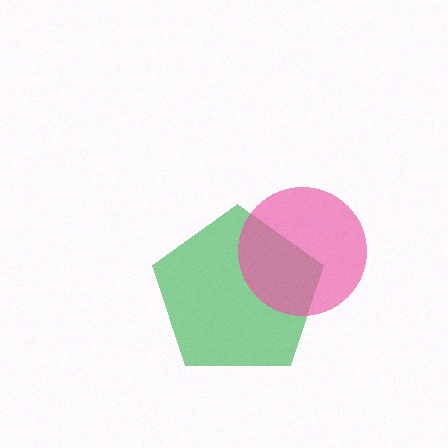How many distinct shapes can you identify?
There are 2 distinct shapes: a green pentagon, a pink circle.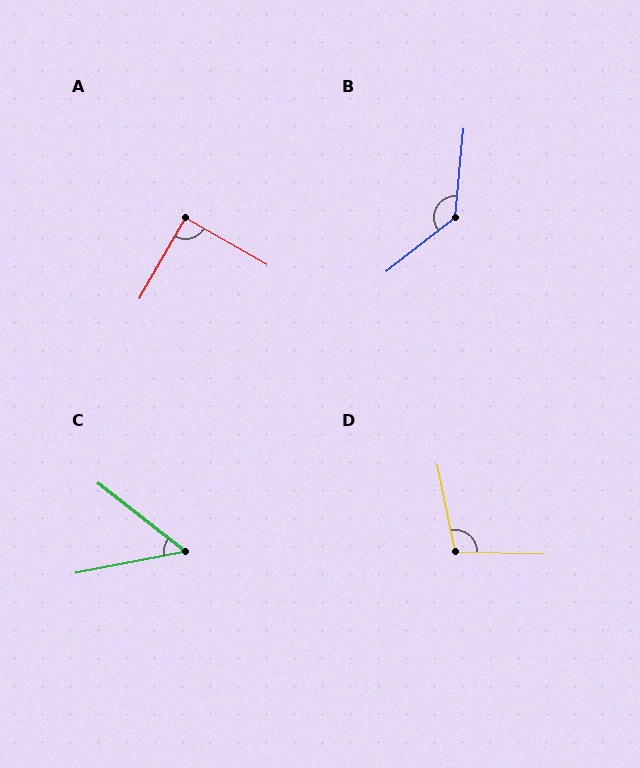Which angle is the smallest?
C, at approximately 49 degrees.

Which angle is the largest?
B, at approximately 133 degrees.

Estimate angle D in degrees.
Approximately 103 degrees.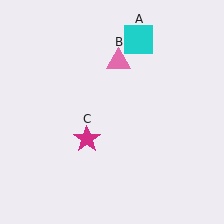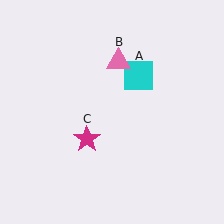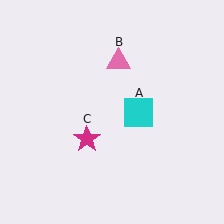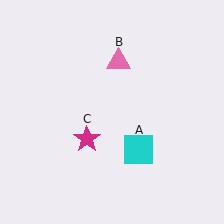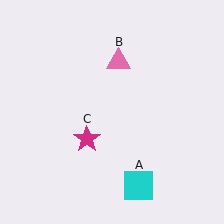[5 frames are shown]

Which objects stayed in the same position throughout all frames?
Pink triangle (object B) and magenta star (object C) remained stationary.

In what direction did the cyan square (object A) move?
The cyan square (object A) moved down.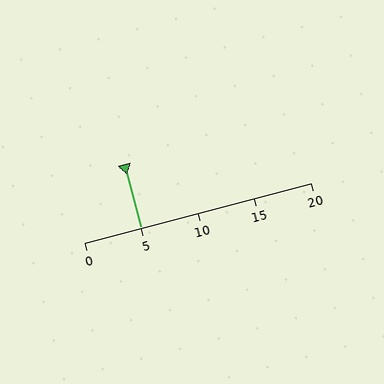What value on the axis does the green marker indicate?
The marker indicates approximately 5.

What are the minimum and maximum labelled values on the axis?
The axis runs from 0 to 20.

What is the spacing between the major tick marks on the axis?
The major ticks are spaced 5 apart.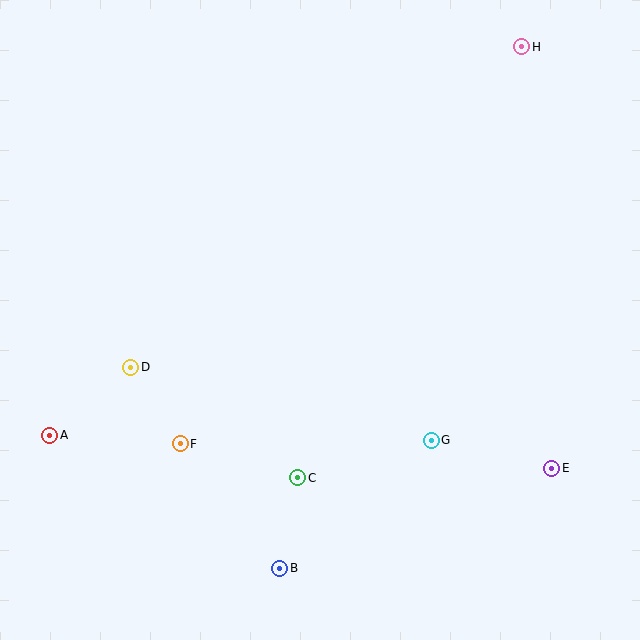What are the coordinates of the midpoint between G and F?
The midpoint between G and F is at (306, 442).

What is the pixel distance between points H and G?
The distance between H and G is 403 pixels.